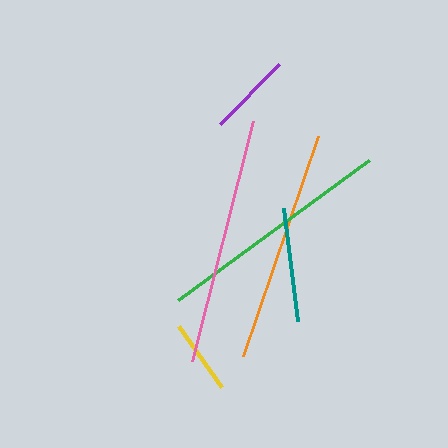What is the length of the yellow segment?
The yellow segment is approximately 74 pixels long.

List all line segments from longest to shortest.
From longest to shortest: pink, green, orange, teal, purple, yellow.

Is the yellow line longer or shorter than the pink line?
The pink line is longer than the yellow line.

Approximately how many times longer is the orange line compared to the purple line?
The orange line is approximately 2.8 times the length of the purple line.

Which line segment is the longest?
The pink line is the longest at approximately 248 pixels.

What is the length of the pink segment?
The pink segment is approximately 248 pixels long.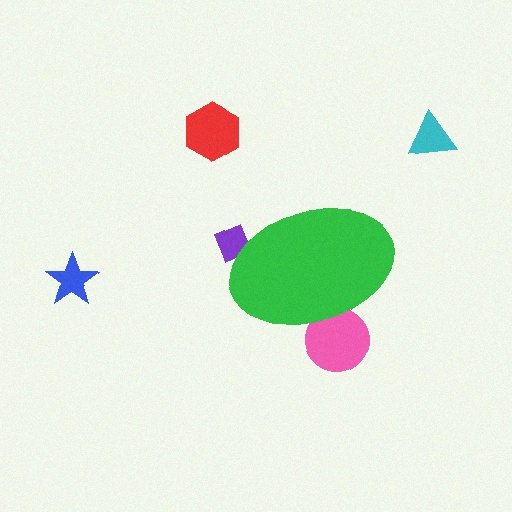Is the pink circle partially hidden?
Yes, the pink circle is partially hidden behind the green ellipse.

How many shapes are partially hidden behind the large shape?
2 shapes are partially hidden.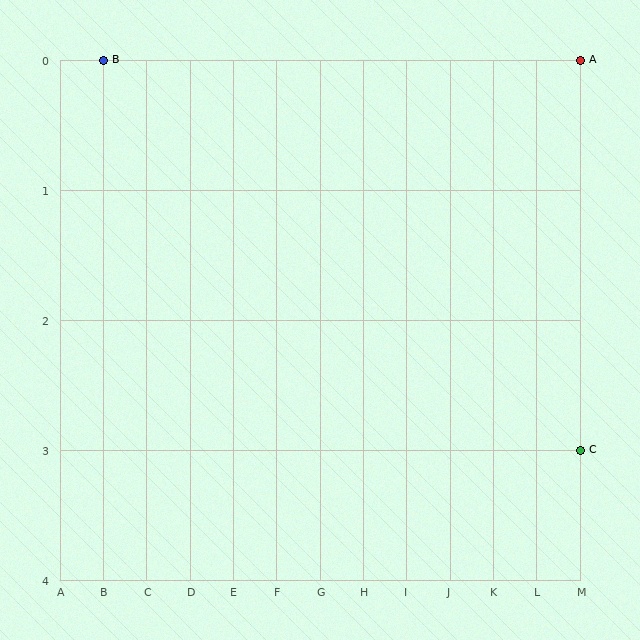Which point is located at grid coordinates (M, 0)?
Point A is at (M, 0).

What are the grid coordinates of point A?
Point A is at grid coordinates (M, 0).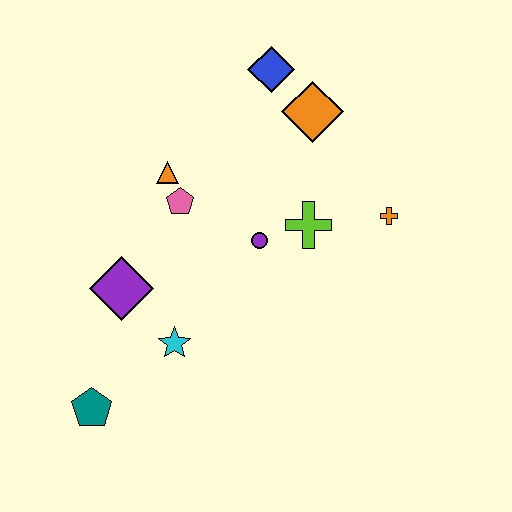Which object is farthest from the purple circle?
The teal pentagon is farthest from the purple circle.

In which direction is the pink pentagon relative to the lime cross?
The pink pentagon is to the left of the lime cross.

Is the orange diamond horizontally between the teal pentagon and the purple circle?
No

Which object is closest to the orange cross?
The lime cross is closest to the orange cross.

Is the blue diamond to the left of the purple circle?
No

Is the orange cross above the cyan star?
Yes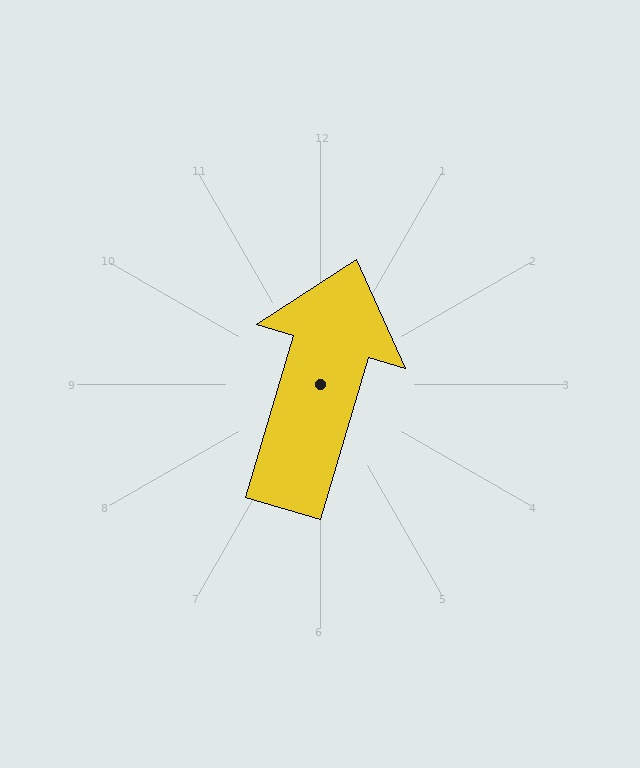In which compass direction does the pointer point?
North.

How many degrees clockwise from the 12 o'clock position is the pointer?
Approximately 16 degrees.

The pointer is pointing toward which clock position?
Roughly 1 o'clock.